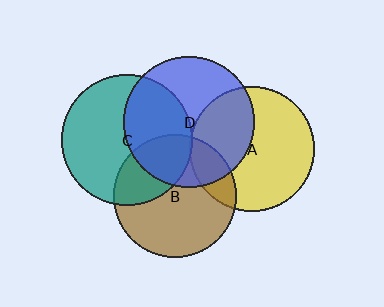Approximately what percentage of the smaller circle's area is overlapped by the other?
Approximately 5%.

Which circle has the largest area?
Circle D (blue).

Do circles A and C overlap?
Yes.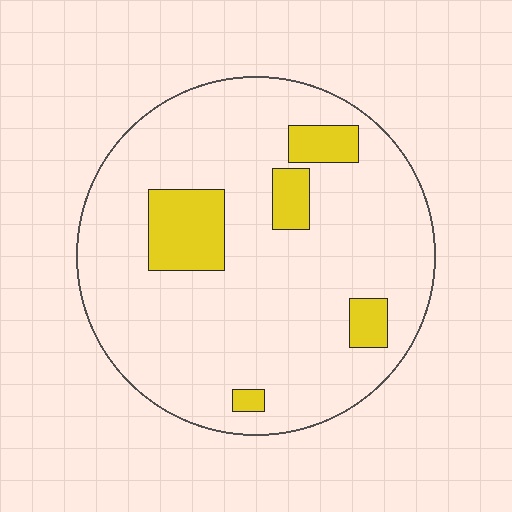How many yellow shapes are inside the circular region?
5.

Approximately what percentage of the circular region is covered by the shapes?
Approximately 15%.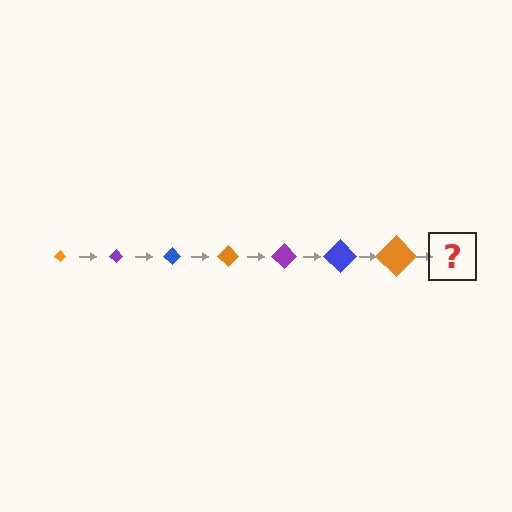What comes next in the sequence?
The next element should be a purple diamond, larger than the previous one.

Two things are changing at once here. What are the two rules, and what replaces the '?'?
The two rules are that the diamond grows larger each step and the color cycles through orange, purple, and blue. The '?' should be a purple diamond, larger than the previous one.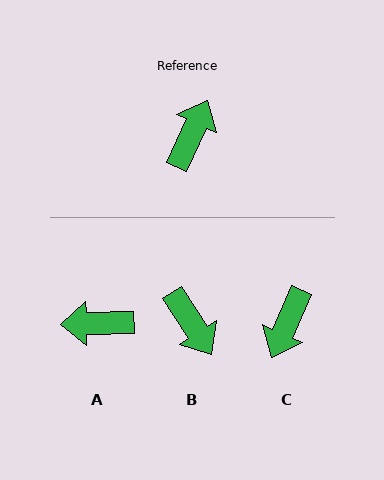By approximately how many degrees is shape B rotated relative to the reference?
Approximately 123 degrees clockwise.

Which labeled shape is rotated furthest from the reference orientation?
C, about 179 degrees away.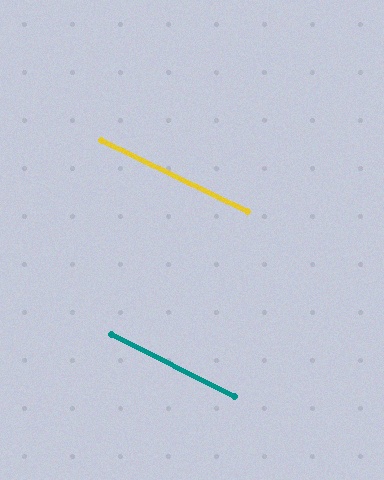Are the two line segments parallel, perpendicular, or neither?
Parallel — their directions differ by only 1.3°.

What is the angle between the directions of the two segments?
Approximately 1 degree.